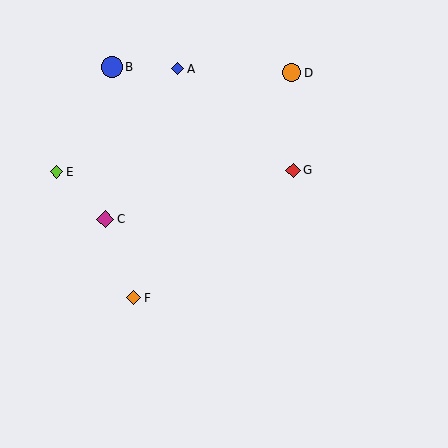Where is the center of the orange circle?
The center of the orange circle is at (292, 73).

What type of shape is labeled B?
Shape B is a blue circle.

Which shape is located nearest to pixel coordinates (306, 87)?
The orange circle (labeled D) at (292, 73) is nearest to that location.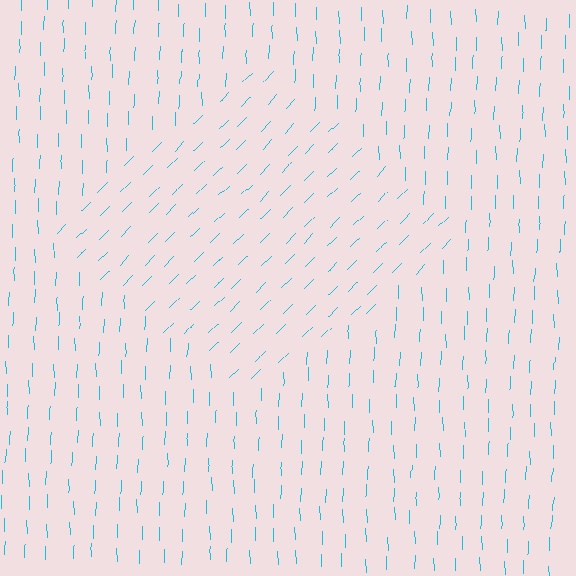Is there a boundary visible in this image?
Yes, there is a texture boundary formed by a change in line orientation.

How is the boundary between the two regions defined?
The boundary is defined purely by a change in line orientation (approximately 45 degrees difference). All lines are the same color and thickness.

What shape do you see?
I see a diamond.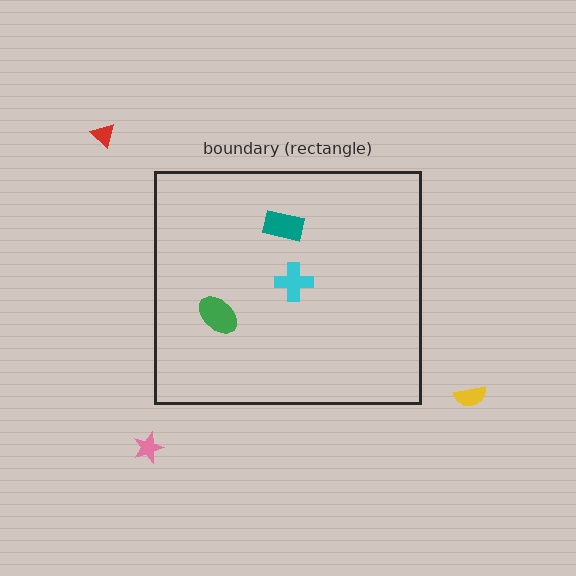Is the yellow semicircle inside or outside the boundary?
Outside.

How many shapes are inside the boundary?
3 inside, 3 outside.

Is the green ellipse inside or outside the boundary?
Inside.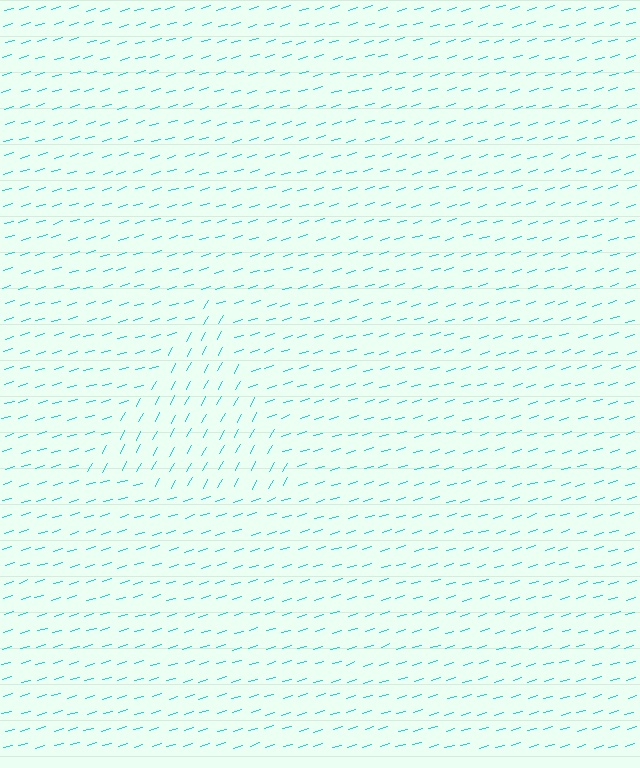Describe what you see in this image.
The image is filled with small cyan line segments. A triangle region in the image has lines oriented differently from the surrounding lines, creating a visible texture boundary.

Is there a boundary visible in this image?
Yes, there is a texture boundary formed by a change in line orientation.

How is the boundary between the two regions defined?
The boundary is defined purely by a change in line orientation (approximately 45 degrees difference). All lines are the same color and thickness.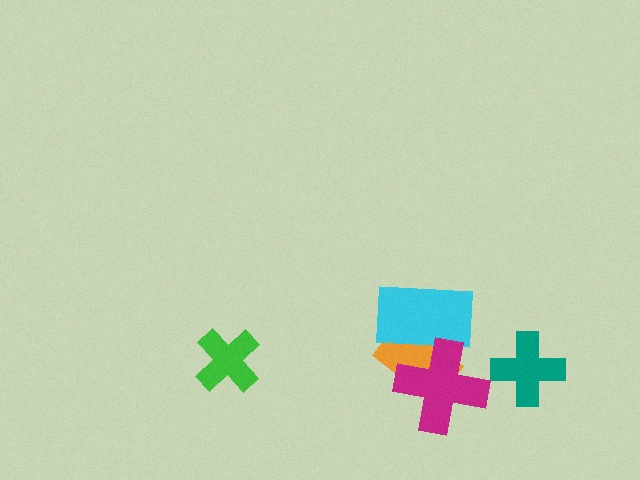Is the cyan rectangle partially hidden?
Yes, it is partially covered by another shape.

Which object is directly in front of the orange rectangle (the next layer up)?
The cyan rectangle is directly in front of the orange rectangle.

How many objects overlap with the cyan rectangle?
2 objects overlap with the cyan rectangle.